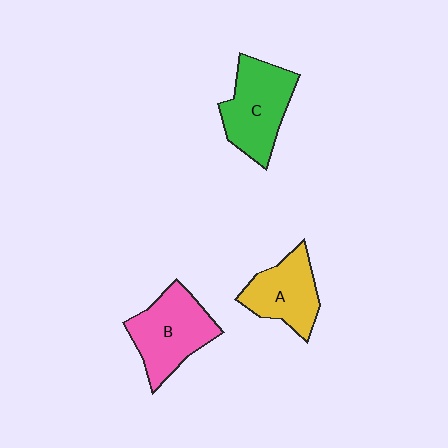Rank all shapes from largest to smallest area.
From largest to smallest: B (pink), C (green), A (yellow).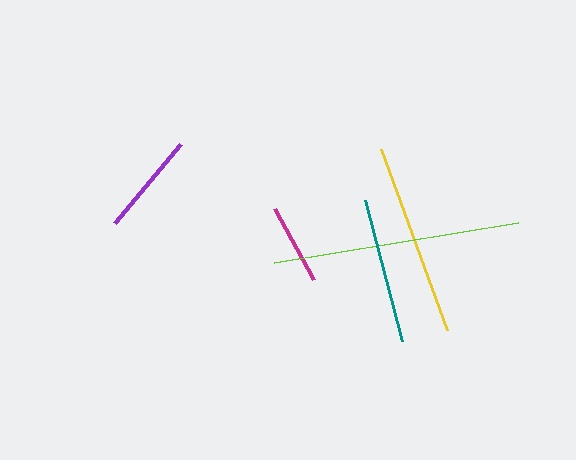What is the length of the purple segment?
The purple segment is approximately 103 pixels long.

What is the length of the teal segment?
The teal segment is approximately 145 pixels long.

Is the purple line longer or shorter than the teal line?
The teal line is longer than the purple line.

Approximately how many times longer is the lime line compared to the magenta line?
The lime line is approximately 3.1 times the length of the magenta line.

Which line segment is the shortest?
The magenta line is the shortest at approximately 81 pixels.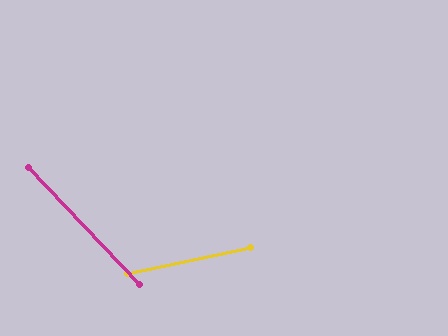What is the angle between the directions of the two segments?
Approximately 59 degrees.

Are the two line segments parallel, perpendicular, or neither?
Neither parallel nor perpendicular — they differ by about 59°.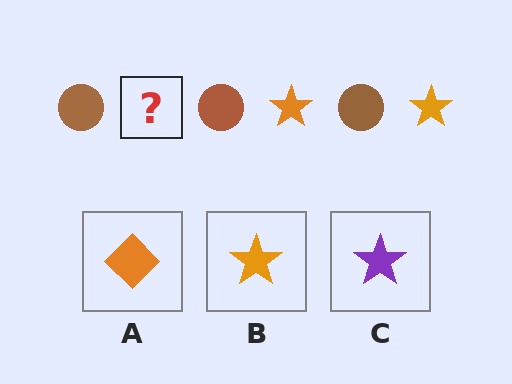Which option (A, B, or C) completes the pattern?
B.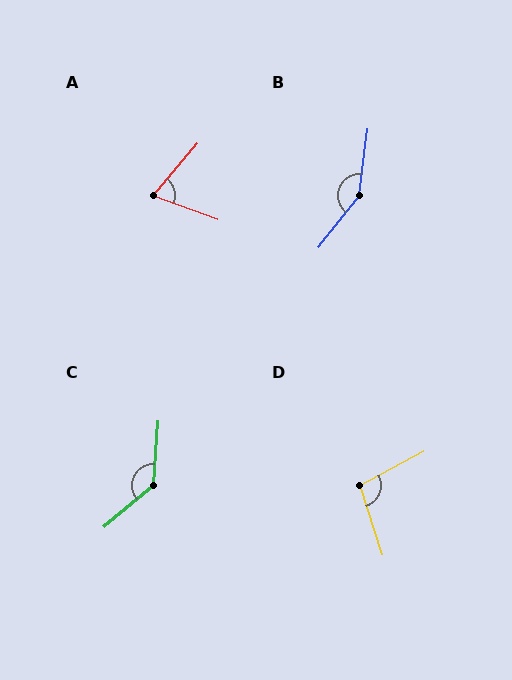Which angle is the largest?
B, at approximately 150 degrees.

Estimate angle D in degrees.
Approximately 100 degrees.